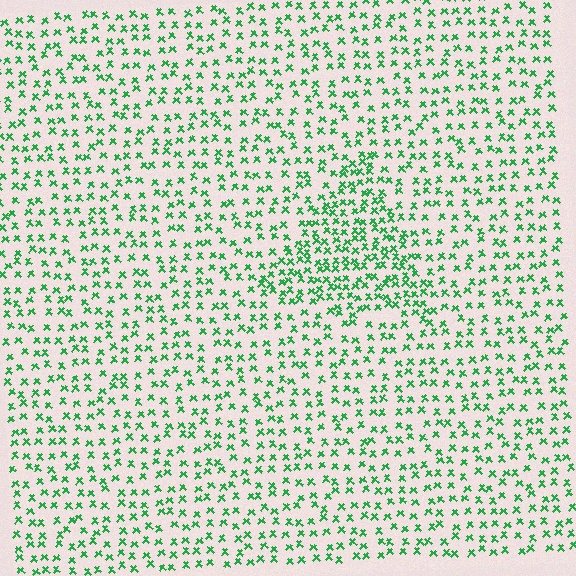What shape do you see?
I see a triangle.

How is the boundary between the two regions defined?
The boundary is defined by a change in element density (approximately 1.8x ratio). All elements are the same color, size, and shape.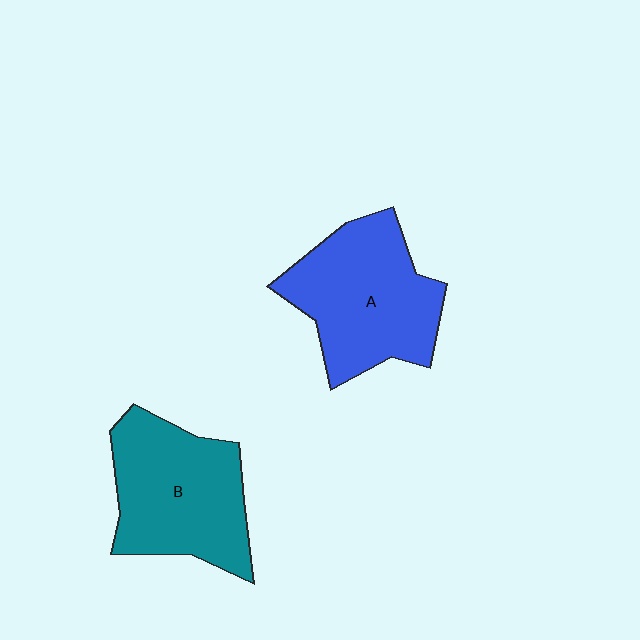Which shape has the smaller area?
Shape B (teal).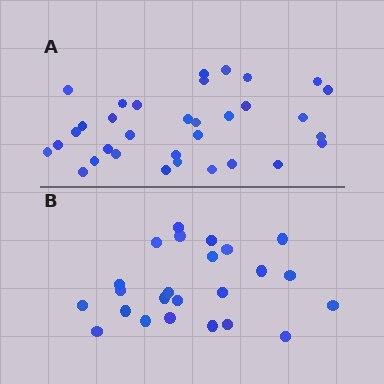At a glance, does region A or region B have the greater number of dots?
Region A (the top region) has more dots.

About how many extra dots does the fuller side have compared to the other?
Region A has roughly 8 or so more dots than region B.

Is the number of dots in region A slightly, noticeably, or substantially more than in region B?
Region A has noticeably more, but not dramatically so. The ratio is roughly 1.4 to 1.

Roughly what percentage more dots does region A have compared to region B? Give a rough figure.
About 40% more.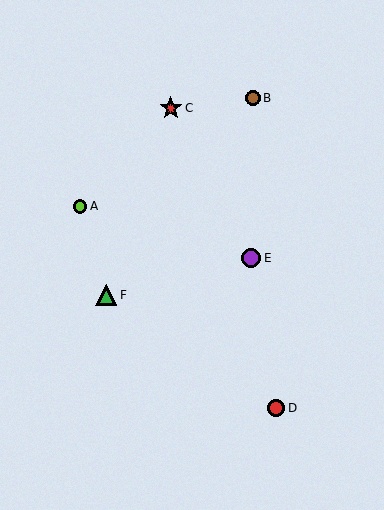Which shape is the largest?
The red star (labeled C) is the largest.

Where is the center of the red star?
The center of the red star is at (171, 108).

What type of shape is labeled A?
Shape A is a lime circle.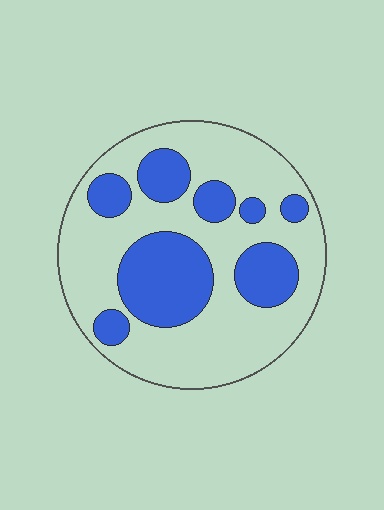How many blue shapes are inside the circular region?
8.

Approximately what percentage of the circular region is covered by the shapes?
Approximately 30%.